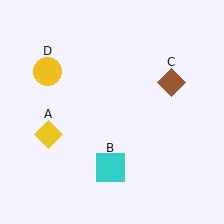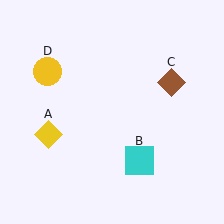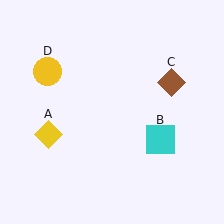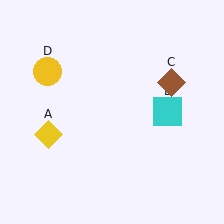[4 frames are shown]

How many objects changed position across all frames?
1 object changed position: cyan square (object B).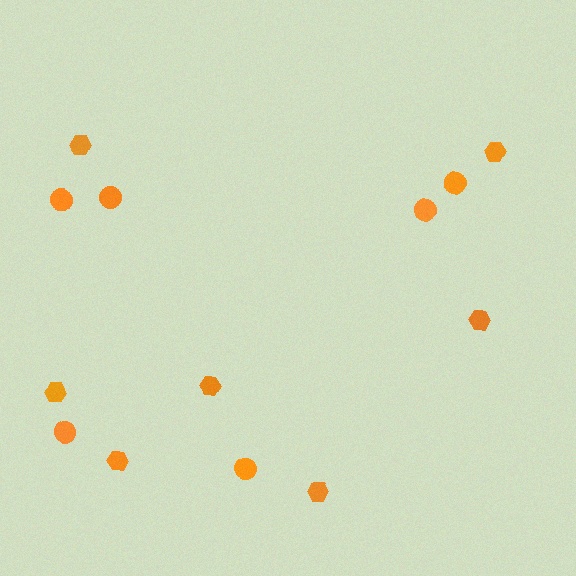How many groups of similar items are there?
There are 2 groups: one group of hexagons (7) and one group of circles (6).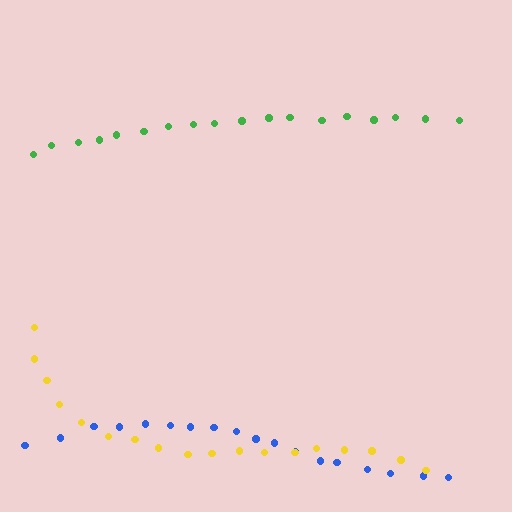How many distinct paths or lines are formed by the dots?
There are 3 distinct paths.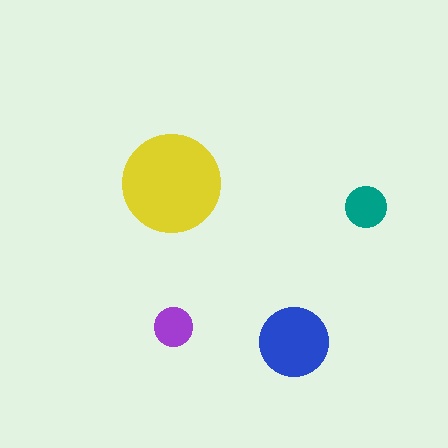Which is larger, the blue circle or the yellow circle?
The yellow one.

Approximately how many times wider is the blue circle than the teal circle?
About 1.5 times wider.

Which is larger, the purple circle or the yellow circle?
The yellow one.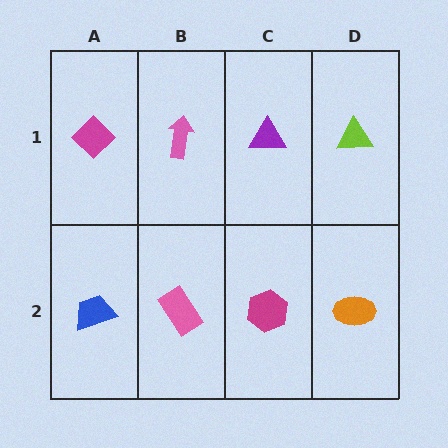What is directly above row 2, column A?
A magenta diamond.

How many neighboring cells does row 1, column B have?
3.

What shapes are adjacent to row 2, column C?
A purple triangle (row 1, column C), a pink rectangle (row 2, column B), an orange ellipse (row 2, column D).